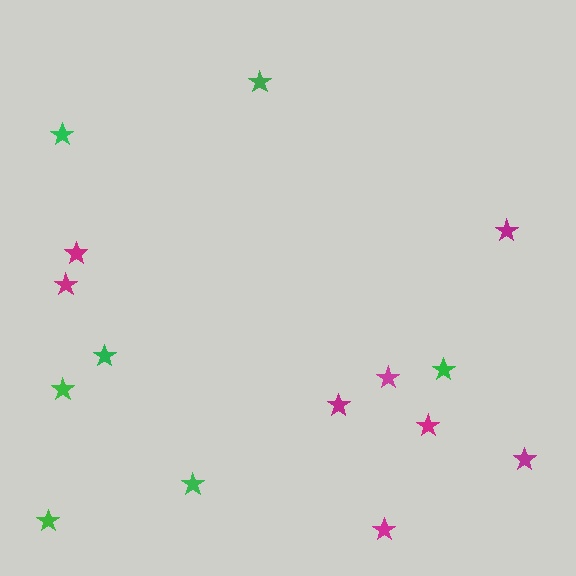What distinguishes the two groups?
There are 2 groups: one group of green stars (7) and one group of magenta stars (8).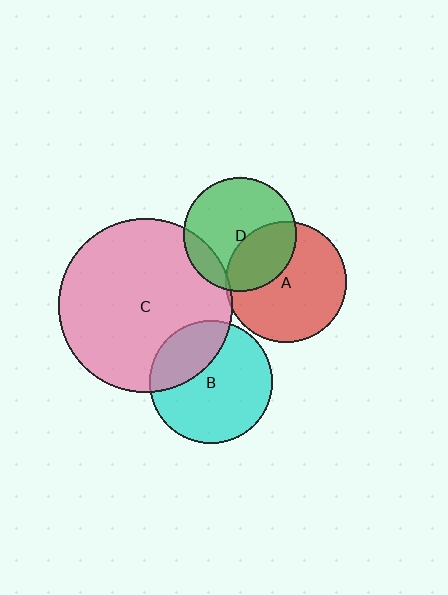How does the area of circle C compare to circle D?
Approximately 2.4 times.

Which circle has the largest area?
Circle C (pink).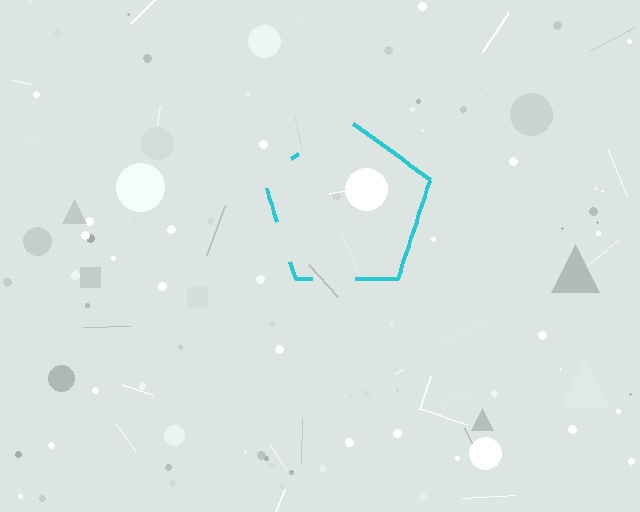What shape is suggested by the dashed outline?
The dashed outline suggests a pentagon.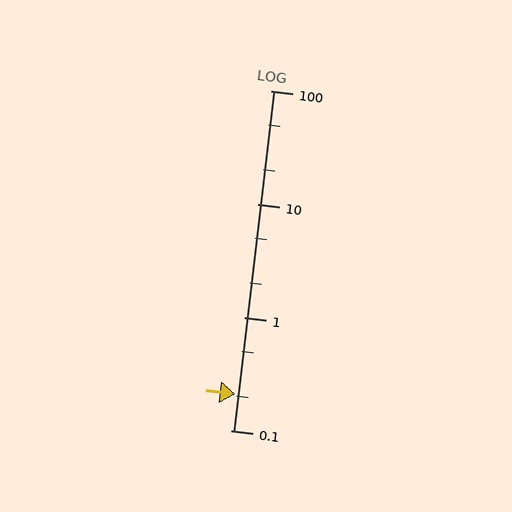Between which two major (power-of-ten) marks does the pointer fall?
The pointer is between 0.1 and 1.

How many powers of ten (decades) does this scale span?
The scale spans 3 decades, from 0.1 to 100.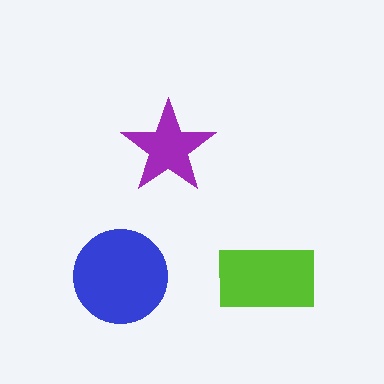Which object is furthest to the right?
The lime rectangle is rightmost.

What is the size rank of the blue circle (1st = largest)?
1st.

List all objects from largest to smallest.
The blue circle, the lime rectangle, the purple star.